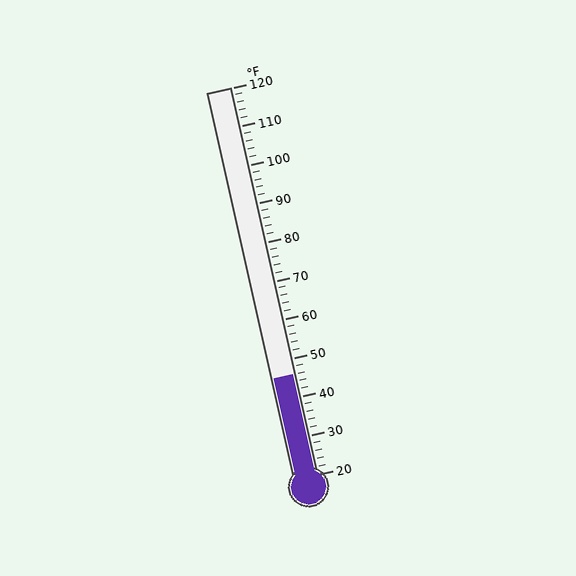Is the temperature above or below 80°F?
The temperature is below 80°F.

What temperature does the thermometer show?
The thermometer shows approximately 46°F.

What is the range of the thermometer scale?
The thermometer scale ranges from 20°F to 120°F.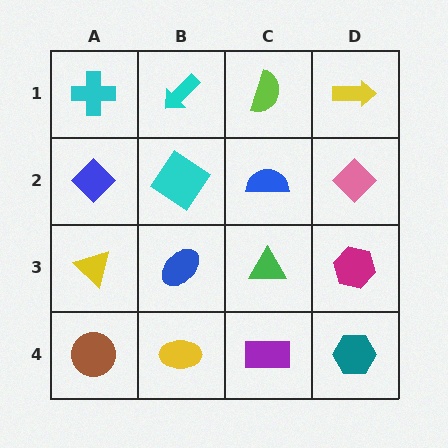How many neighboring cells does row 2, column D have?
3.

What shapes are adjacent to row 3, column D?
A pink diamond (row 2, column D), a teal hexagon (row 4, column D), a green triangle (row 3, column C).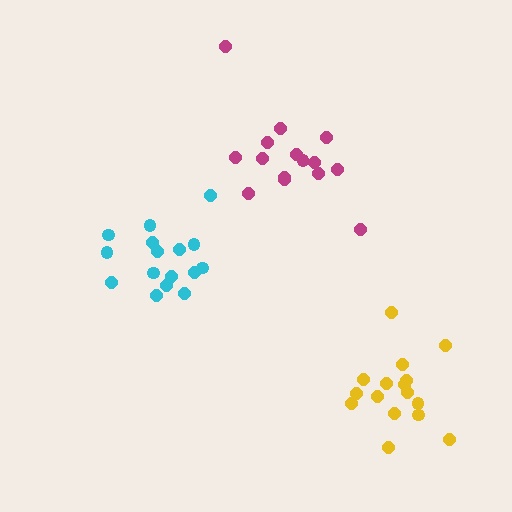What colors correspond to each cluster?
The clusters are colored: yellow, cyan, magenta.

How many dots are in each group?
Group 1: 16 dots, Group 2: 16 dots, Group 3: 15 dots (47 total).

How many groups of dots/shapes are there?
There are 3 groups.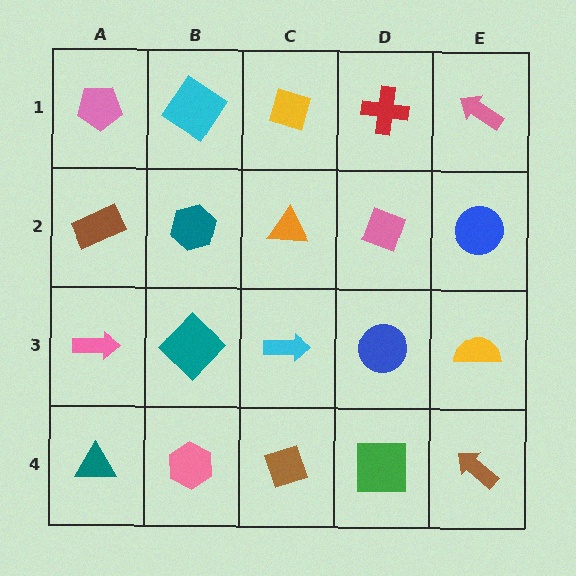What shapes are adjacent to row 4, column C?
A cyan arrow (row 3, column C), a pink hexagon (row 4, column B), a green square (row 4, column D).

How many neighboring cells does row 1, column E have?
2.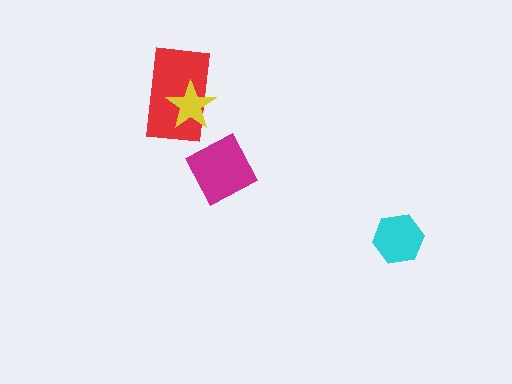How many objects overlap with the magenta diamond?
0 objects overlap with the magenta diamond.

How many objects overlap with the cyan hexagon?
0 objects overlap with the cyan hexagon.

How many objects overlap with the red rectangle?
1 object overlaps with the red rectangle.